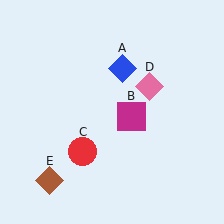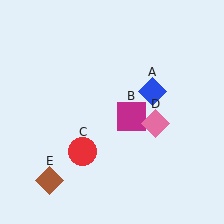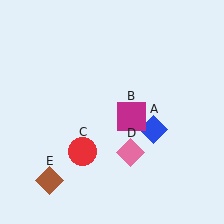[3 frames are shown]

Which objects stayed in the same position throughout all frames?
Magenta square (object B) and red circle (object C) and brown diamond (object E) remained stationary.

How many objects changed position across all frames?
2 objects changed position: blue diamond (object A), pink diamond (object D).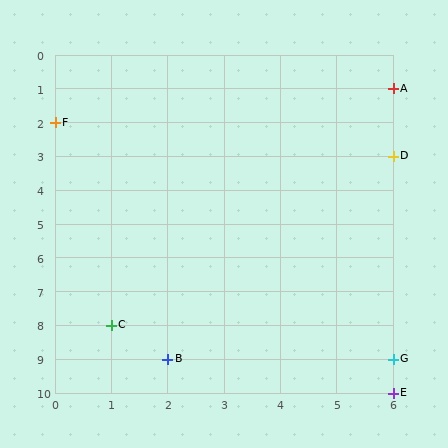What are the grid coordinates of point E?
Point E is at grid coordinates (6, 10).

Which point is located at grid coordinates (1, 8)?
Point C is at (1, 8).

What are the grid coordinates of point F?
Point F is at grid coordinates (0, 2).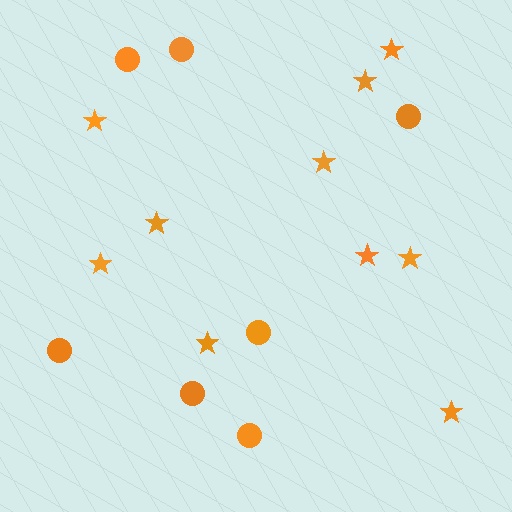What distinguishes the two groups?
There are 2 groups: one group of stars (10) and one group of circles (7).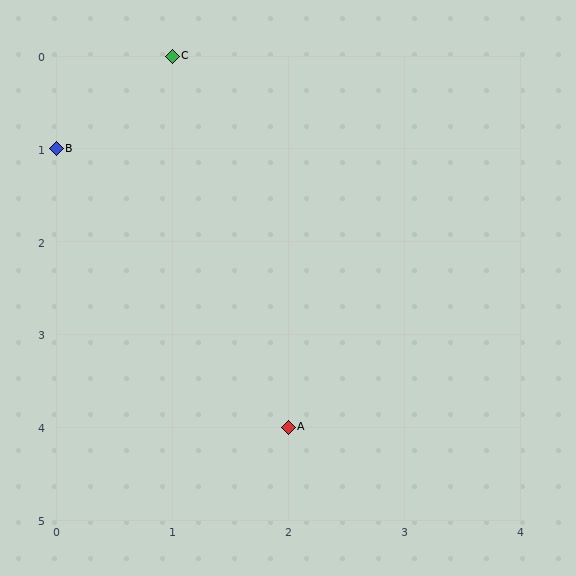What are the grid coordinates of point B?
Point B is at grid coordinates (0, 1).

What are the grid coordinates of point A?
Point A is at grid coordinates (2, 4).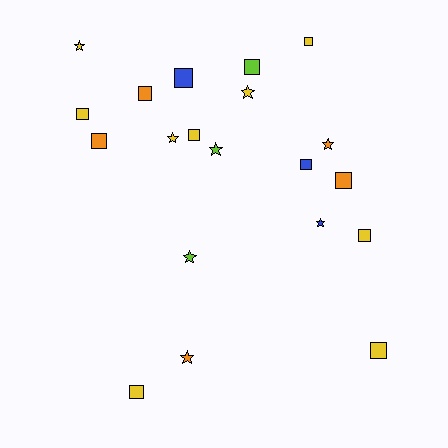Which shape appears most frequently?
Square, with 12 objects.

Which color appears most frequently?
Yellow, with 9 objects.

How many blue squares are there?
There are 2 blue squares.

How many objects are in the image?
There are 20 objects.